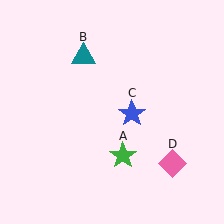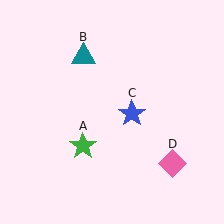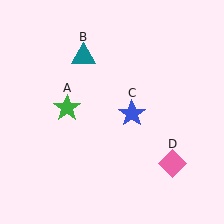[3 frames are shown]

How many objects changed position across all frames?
1 object changed position: green star (object A).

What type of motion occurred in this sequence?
The green star (object A) rotated clockwise around the center of the scene.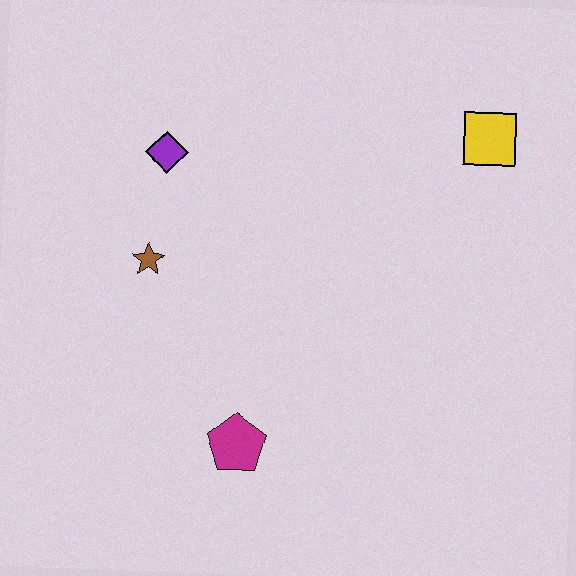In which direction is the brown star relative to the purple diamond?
The brown star is below the purple diamond.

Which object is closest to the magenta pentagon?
The brown star is closest to the magenta pentagon.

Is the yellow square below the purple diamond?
No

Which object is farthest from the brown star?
The yellow square is farthest from the brown star.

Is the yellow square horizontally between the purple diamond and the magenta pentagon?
No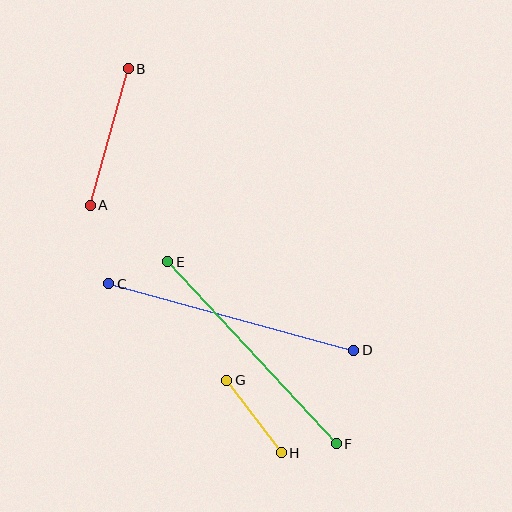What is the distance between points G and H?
The distance is approximately 91 pixels.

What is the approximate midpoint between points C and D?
The midpoint is at approximately (231, 317) pixels.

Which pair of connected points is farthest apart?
Points C and D are farthest apart.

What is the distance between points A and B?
The distance is approximately 142 pixels.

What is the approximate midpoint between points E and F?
The midpoint is at approximately (252, 353) pixels.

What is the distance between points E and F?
The distance is approximately 248 pixels.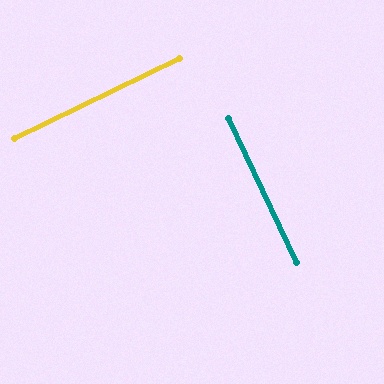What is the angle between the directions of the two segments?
Approximately 89 degrees.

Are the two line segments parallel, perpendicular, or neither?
Perpendicular — they meet at approximately 89°.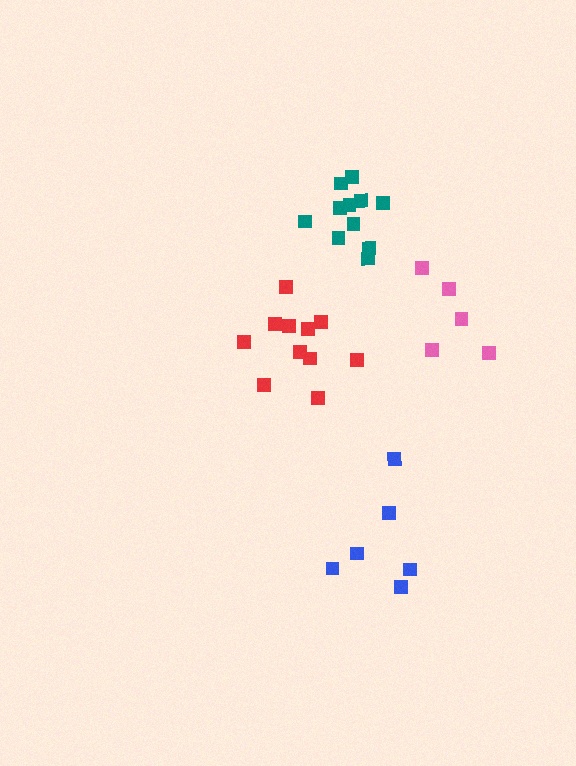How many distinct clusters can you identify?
There are 4 distinct clusters.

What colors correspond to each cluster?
The clusters are colored: teal, blue, pink, red.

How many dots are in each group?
Group 1: 11 dots, Group 2: 6 dots, Group 3: 5 dots, Group 4: 11 dots (33 total).